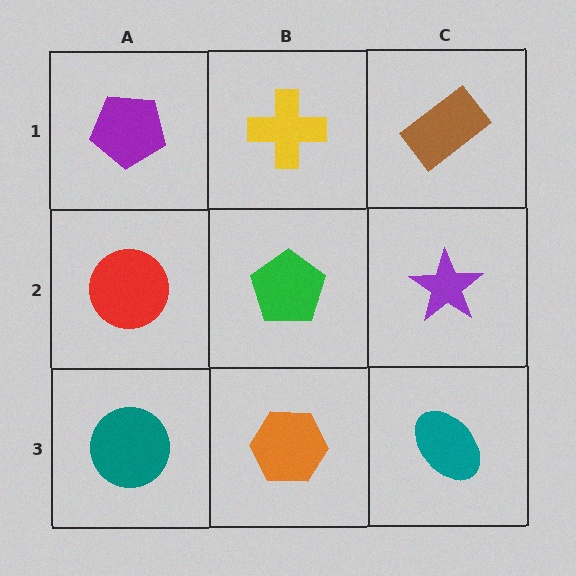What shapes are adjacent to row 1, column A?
A red circle (row 2, column A), a yellow cross (row 1, column B).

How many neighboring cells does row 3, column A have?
2.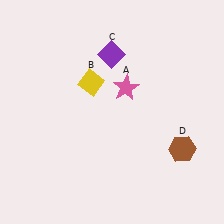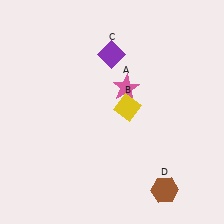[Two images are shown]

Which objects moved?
The objects that moved are: the yellow diamond (B), the brown hexagon (D).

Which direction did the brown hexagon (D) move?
The brown hexagon (D) moved down.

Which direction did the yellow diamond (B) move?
The yellow diamond (B) moved right.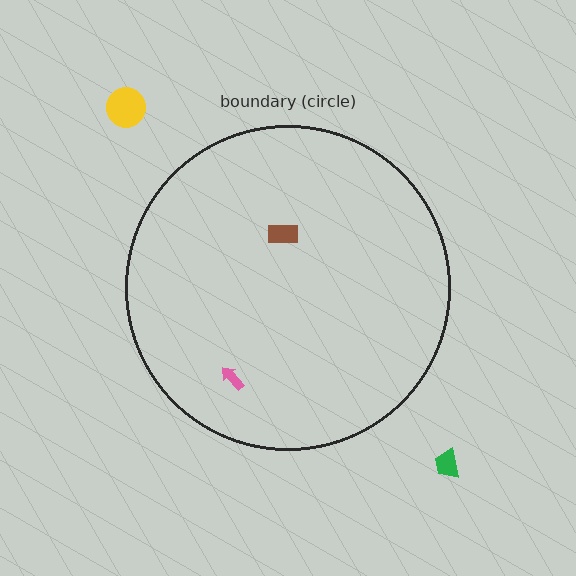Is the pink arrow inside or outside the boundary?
Inside.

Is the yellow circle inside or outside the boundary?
Outside.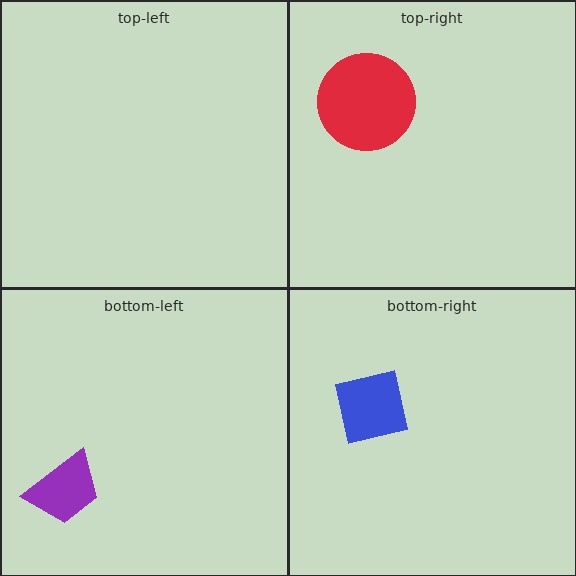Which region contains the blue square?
The bottom-right region.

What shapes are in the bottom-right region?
The blue square.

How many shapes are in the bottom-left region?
1.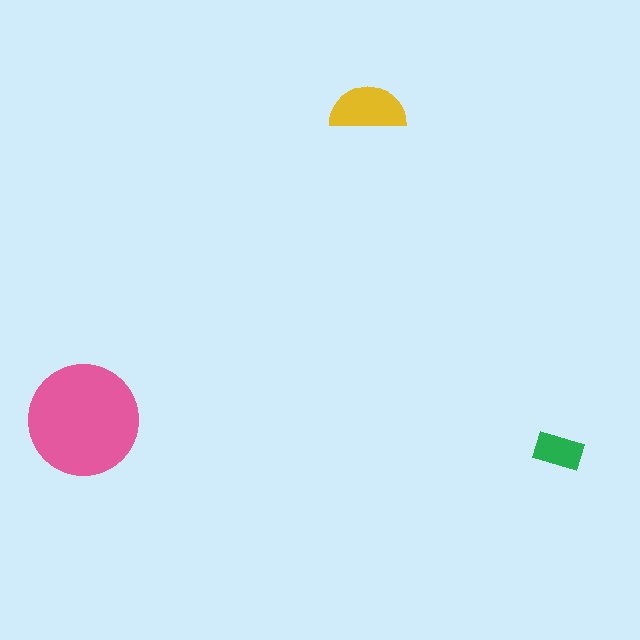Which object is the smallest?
The green rectangle.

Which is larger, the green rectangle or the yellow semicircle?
The yellow semicircle.